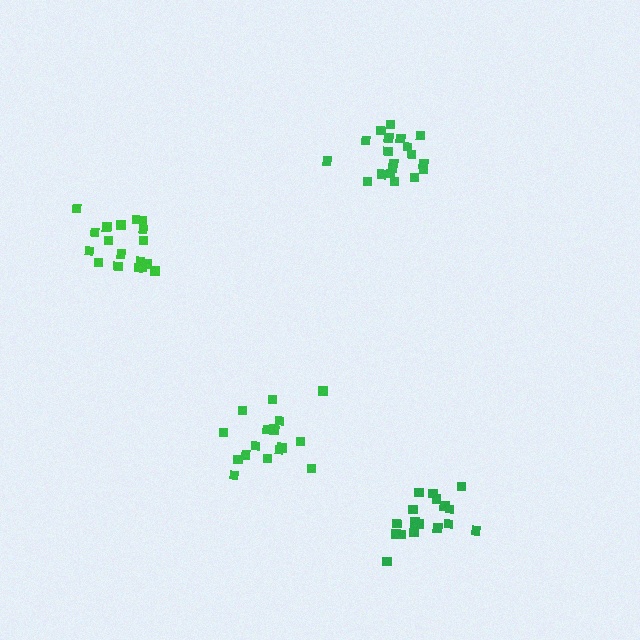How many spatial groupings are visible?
There are 4 spatial groupings.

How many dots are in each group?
Group 1: 17 dots, Group 2: 17 dots, Group 3: 18 dots, Group 4: 19 dots (71 total).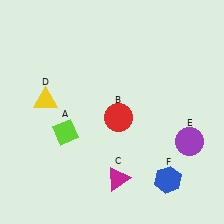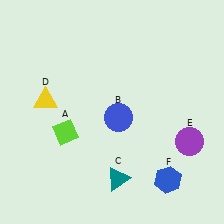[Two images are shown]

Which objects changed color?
B changed from red to blue. C changed from magenta to teal.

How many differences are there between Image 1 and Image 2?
There are 2 differences between the two images.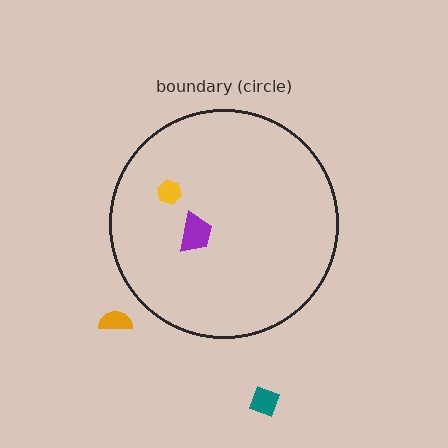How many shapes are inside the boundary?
2 inside, 2 outside.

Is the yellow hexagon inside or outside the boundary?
Inside.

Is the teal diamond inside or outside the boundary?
Outside.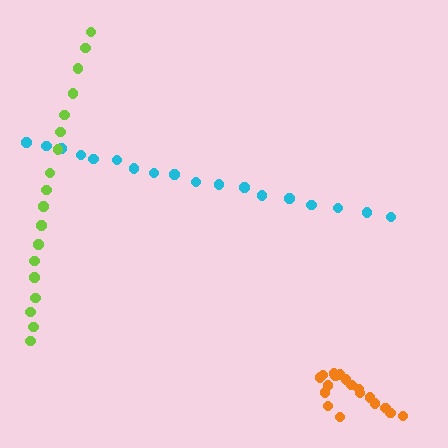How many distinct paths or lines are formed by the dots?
There are 3 distinct paths.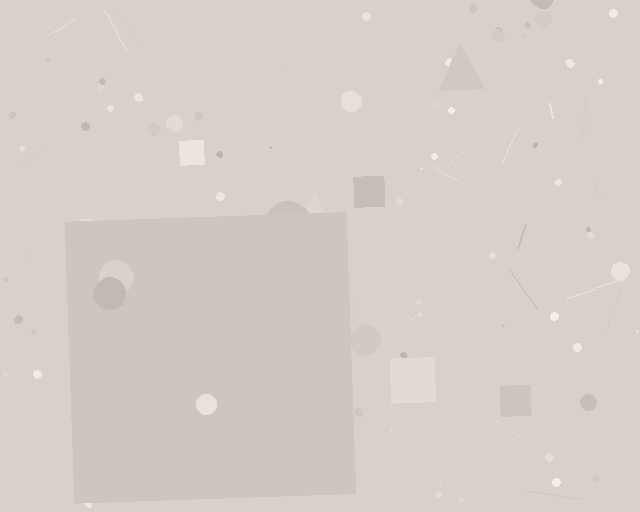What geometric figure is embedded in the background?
A square is embedded in the background.